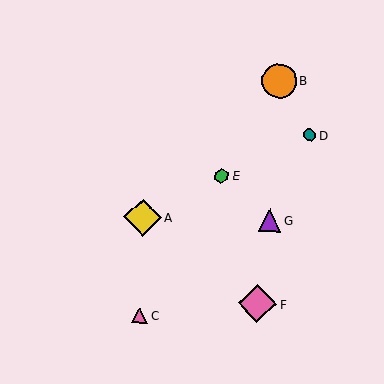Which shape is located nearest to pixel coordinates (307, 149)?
The teal circle (labeled D) at (309, 135) is nearest to that location.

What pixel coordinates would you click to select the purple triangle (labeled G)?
Click at (270, 220) to select the purple triangle G.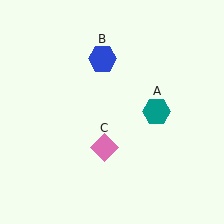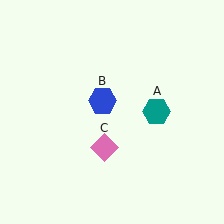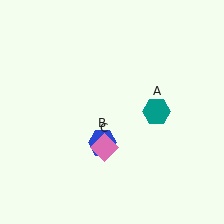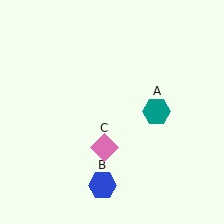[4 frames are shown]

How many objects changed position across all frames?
1 object changed position: blue hexagon (object B).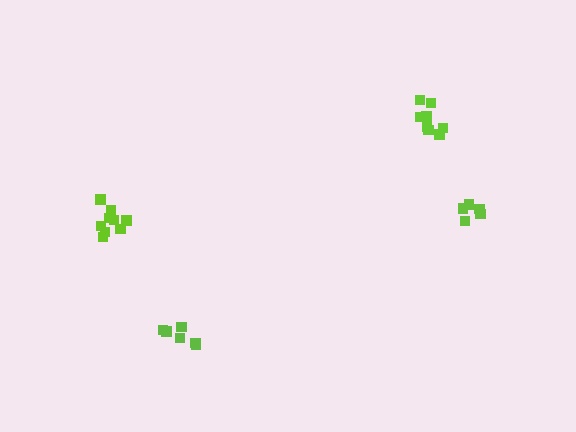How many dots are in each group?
Group 1: 8 dots, Group 2: 9 dots, Group 3: 6 dots, Group 4: 5 dots (28 total).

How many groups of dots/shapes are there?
There are 4 groups.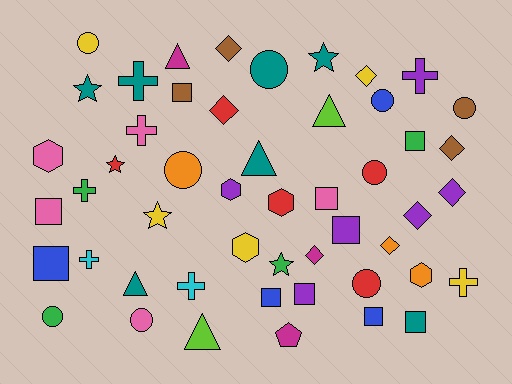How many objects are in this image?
There are 50 objects.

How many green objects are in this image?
There are 4 green objects.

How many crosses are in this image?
There are 7 crosses.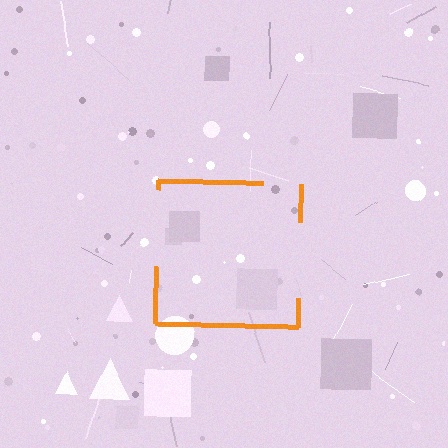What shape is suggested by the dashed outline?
The dashed outline suggests a square.